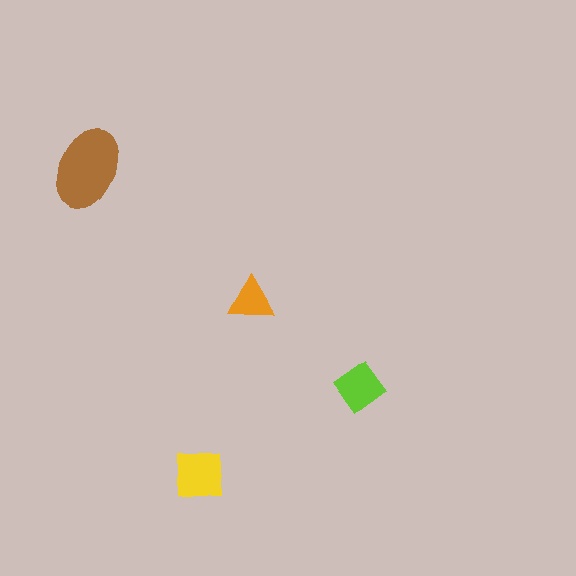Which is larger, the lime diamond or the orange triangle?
The lime diamond.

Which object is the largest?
The brown ellipse.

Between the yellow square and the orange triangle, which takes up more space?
The yellow square.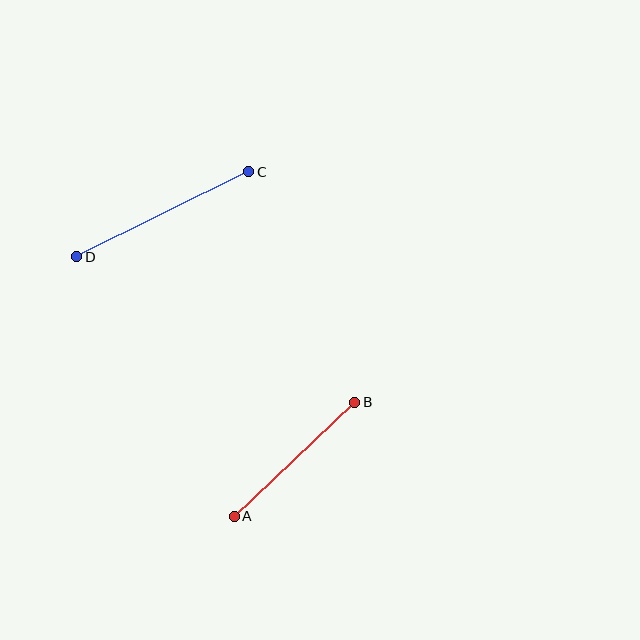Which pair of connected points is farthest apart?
Points C and D are farthest apart.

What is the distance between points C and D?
The distance is approximately 192 pixels.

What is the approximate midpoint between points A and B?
The midpoint is at approximately (294, 459) pixels.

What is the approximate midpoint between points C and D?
The midpoint is at approximately (163, 214) pixels.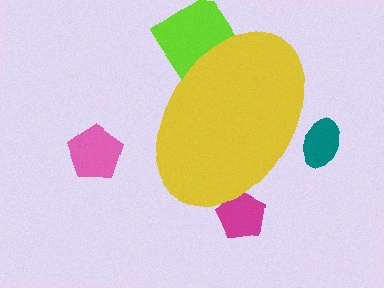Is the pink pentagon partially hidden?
No, the pink pentagon is fully visible.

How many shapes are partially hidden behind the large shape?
3 shapes are partially hidden.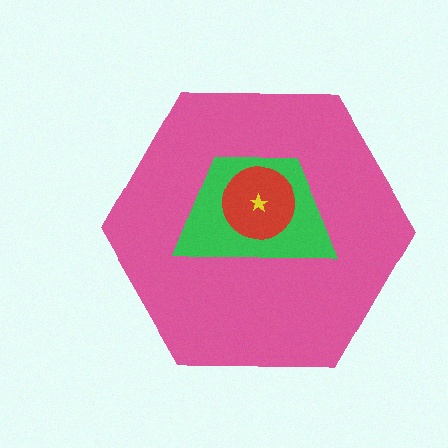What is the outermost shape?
The pink hexagon.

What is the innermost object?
The yellow star.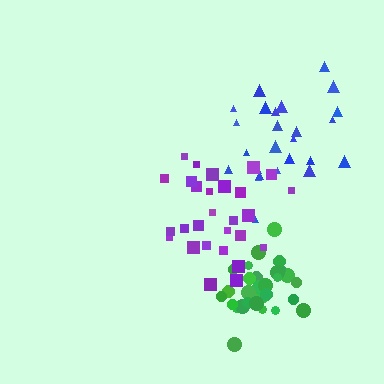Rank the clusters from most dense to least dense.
green, purple, blue.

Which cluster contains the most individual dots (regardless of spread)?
Green (32).